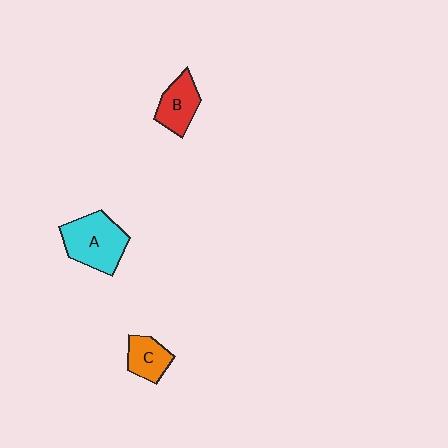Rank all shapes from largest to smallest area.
From largest to smallest: A (cyan), B (red), C (orange).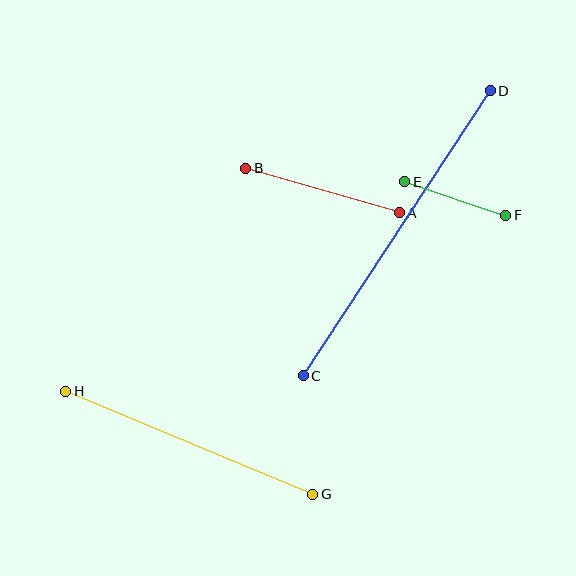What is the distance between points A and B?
The distance is approximately 160 pixels.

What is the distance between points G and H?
The distance is approximately 268 pixels.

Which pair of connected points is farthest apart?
Points C and D are farthest apart.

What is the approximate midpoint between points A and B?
The midpoint is at approximately (323, 191) pixels.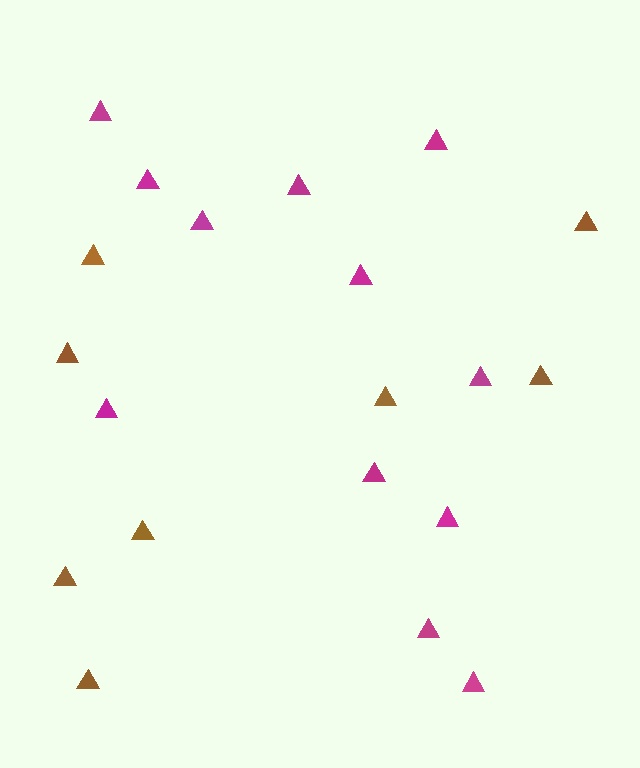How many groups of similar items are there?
There are 2 groups: one group of brown triangles (8) and one group of magenta triangles (12).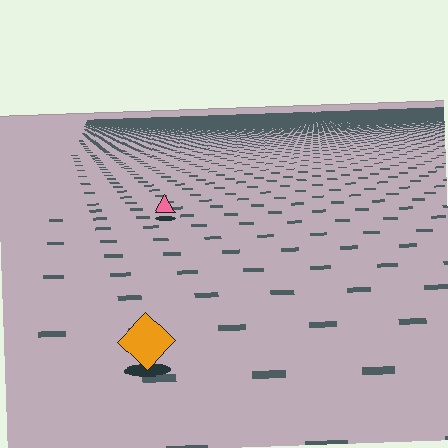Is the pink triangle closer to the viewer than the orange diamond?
No. The orange diamond is closer — you can tell from the texture gradient: the ground texture is coarser near it.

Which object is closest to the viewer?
The orange diamond is closest. The texture marks near it are larger and more spread out.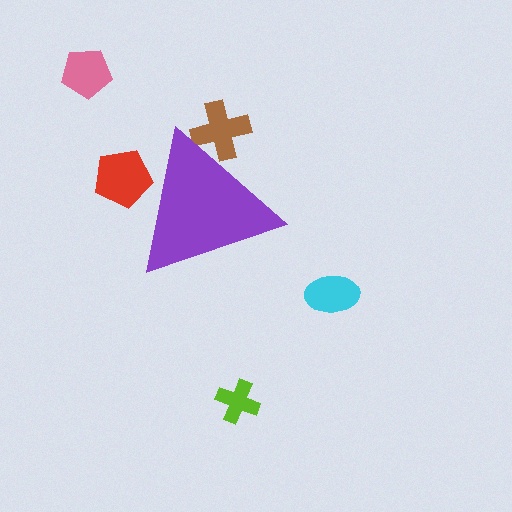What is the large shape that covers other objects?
A purple triangle.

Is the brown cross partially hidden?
Yes, the brown cross is partially hidden behind the purple triangle.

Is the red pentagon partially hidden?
Yes, the red pentagon is partially hidden behind the purple triangle.